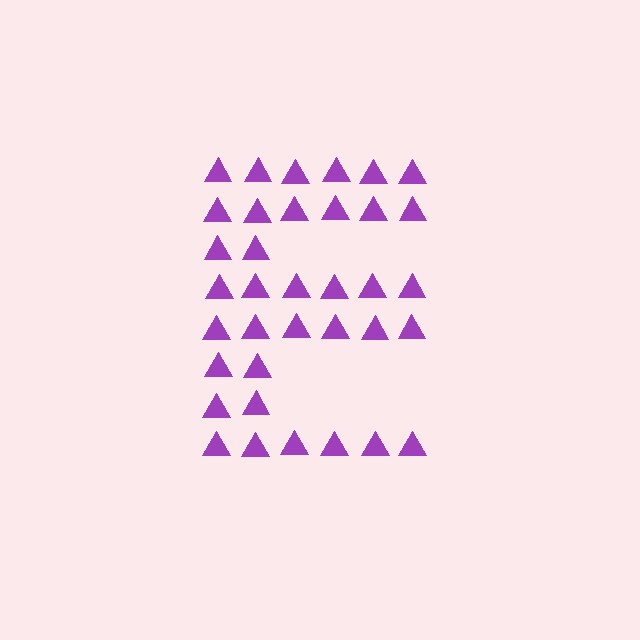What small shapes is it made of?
It is made of small triangles.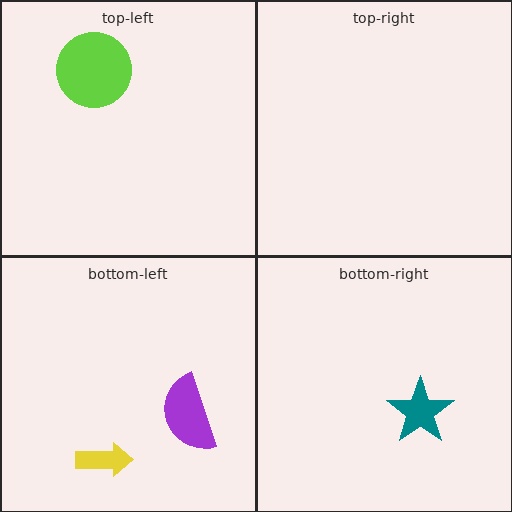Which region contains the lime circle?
The top-left region.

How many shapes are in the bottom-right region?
1.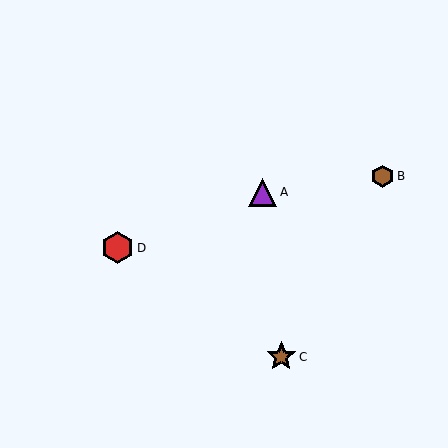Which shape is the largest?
The red hexagon (labeled D) is the largest.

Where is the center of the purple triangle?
The center of the purple triangle is at (263, 192).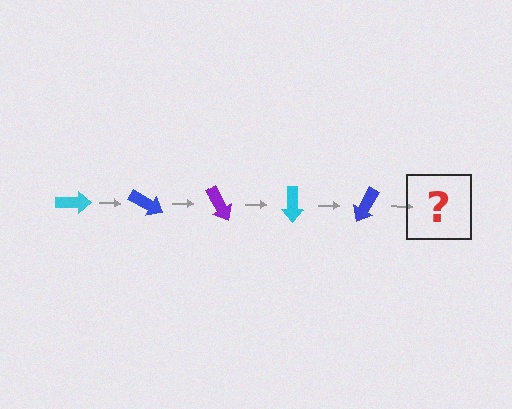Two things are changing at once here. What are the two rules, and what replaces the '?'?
The two rules are that it rotates 30 degrees each step and the color cycles through cyan, blue, and purple. The '?' should be a purple arrow, rotated 150 degrees from the start.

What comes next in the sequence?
The next element should be a purple arrow, rotated 150 degrees from the start.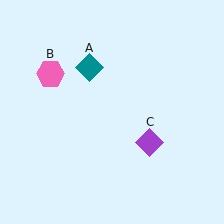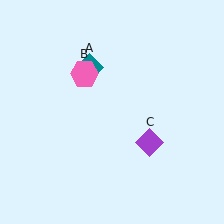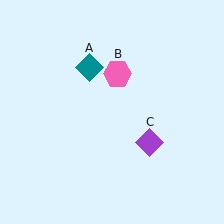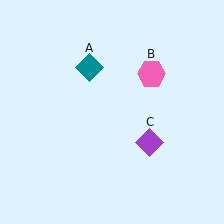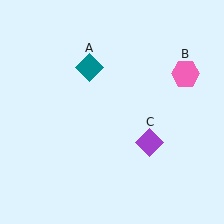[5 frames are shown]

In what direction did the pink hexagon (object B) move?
The pink hexagon (object B) moved right.